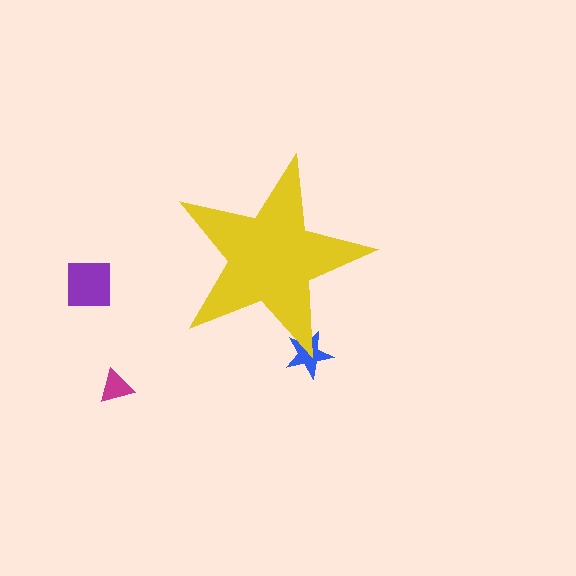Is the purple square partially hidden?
No, the purple square is fully visible.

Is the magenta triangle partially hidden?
No, the magenta triangle is fully visible.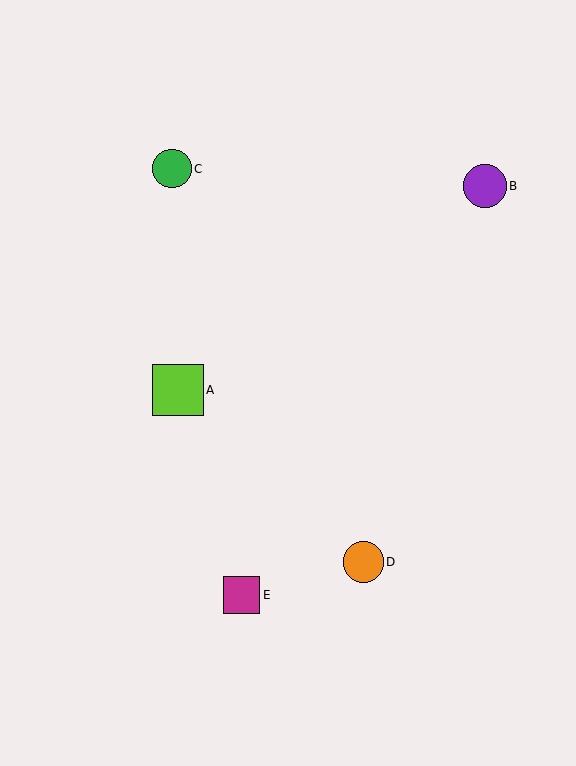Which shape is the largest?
The lime square (labeled A) is the largest.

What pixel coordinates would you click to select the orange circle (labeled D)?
Click at (363, 562) to select the orange circle D.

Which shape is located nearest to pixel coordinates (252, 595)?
The magenta square (labeled E) at (241, 595) is nearest to that location.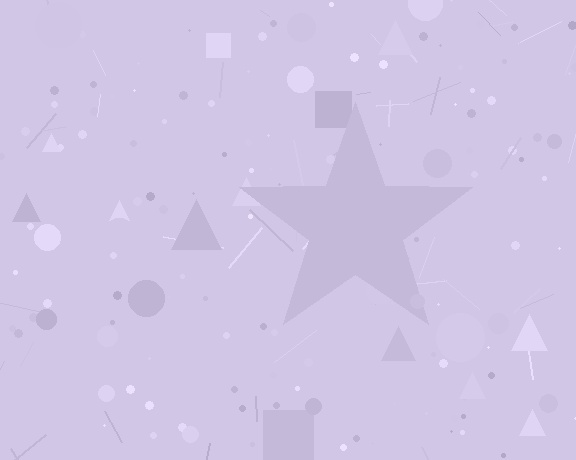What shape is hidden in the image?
A star is hidden in the image.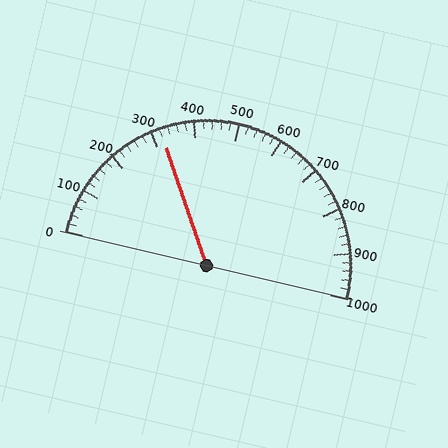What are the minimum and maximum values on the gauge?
The gauge ranges from 0 to 1000.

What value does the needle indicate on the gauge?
The needle indicates approximately 320.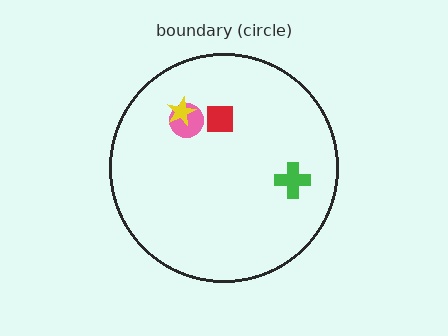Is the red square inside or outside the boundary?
Inside.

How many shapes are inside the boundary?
4 inside, 0 outside.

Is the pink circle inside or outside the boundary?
Inside.